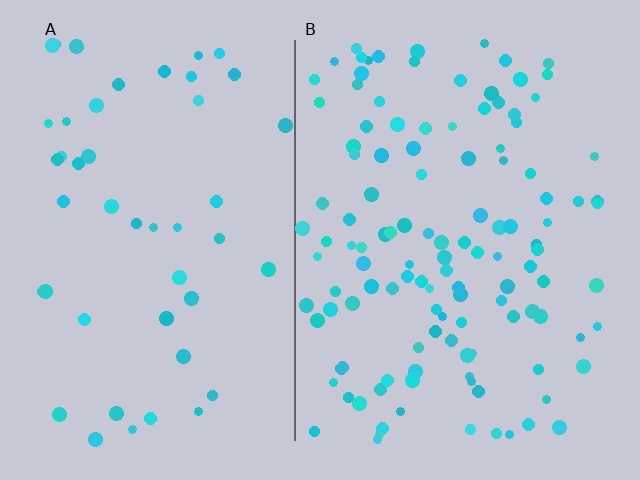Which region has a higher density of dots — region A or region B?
B (the right).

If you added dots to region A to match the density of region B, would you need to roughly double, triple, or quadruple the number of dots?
Approximately triple.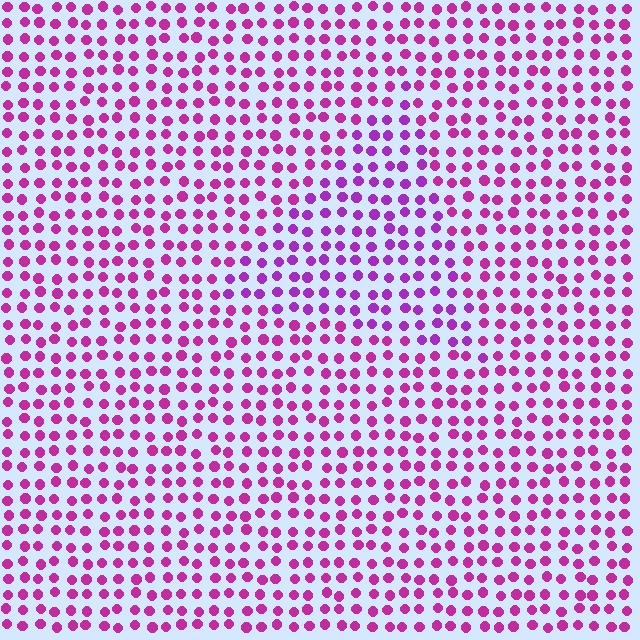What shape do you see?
I see a triangle.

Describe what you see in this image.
The image is filled with small magenta elements in a uniform arrangement. A triangle-shaped region is visible where the elements are tinted to a slightly different hue, forming a subtle color boundary.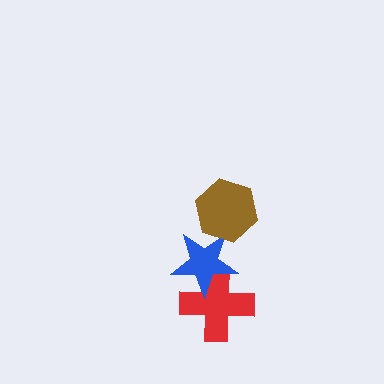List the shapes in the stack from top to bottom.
From top to bottom: the brown hexagon, the blue star, the red cross.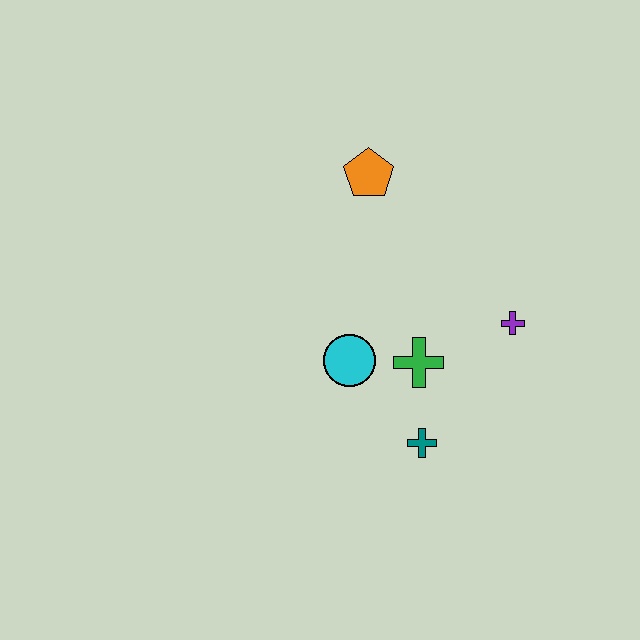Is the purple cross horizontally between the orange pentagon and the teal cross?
No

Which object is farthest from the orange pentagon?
The teal cross is farthest from the orange pentagon.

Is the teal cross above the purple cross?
No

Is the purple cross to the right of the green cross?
Yes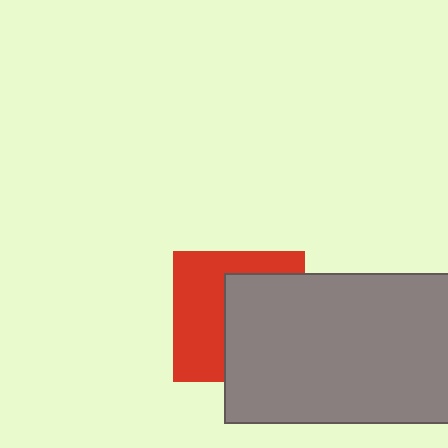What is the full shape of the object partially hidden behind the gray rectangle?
The partially hidden object is a red square.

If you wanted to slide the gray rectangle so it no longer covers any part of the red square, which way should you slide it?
Slide it right — that is the most direct way to separate the two shapes.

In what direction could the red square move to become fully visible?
The red square could move left. That would shift it out from behind the gray rectangle entirely.